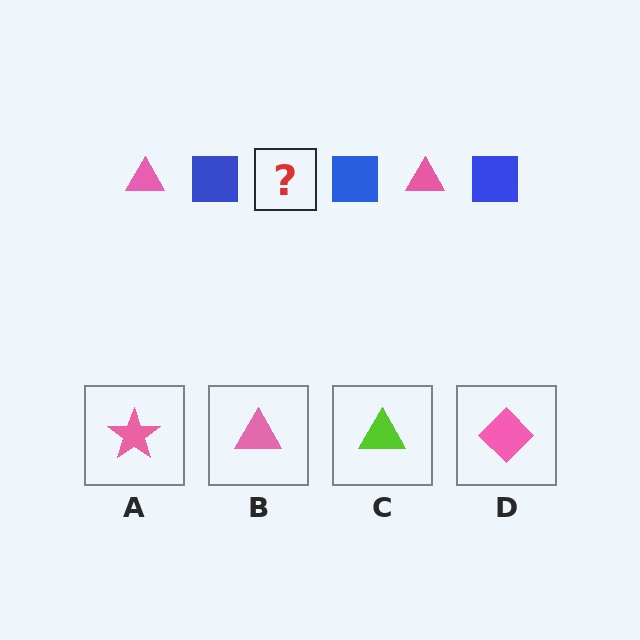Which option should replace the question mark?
Option B.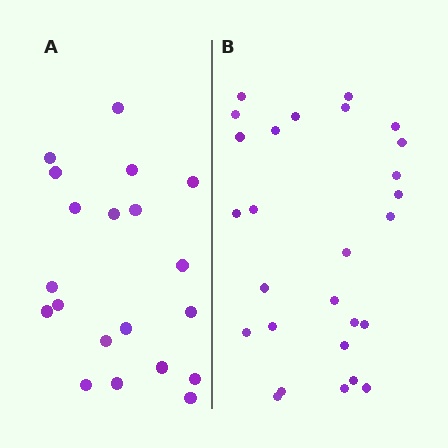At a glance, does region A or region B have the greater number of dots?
Region B (the right region) has more dots.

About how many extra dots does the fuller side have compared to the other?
Region B has roughly 8 or so more dots than region A.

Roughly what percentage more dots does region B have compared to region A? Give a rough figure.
About 35% more.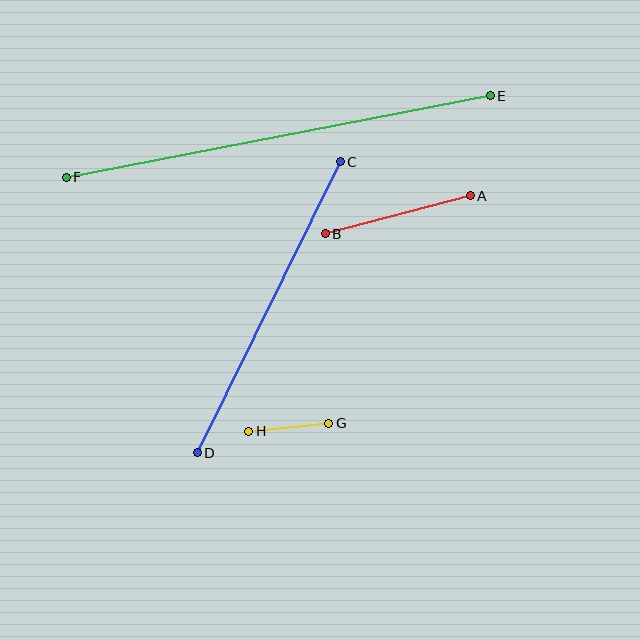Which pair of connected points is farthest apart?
Points E and F are farthest apart.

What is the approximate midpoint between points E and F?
The midpoint is at approximately (278, 136) pixels.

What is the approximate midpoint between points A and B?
The midpoint is at approximately (398, 215) pixels.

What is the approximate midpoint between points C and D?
The midpoint is at approximately (269, 307) pixels.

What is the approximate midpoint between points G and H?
The midpoint is at approximately (289, 427) pixels.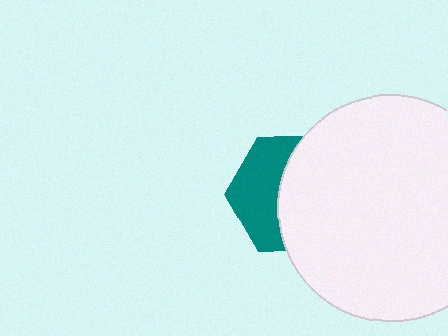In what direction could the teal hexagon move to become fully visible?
The teal hexagon could move left. That would shift it out from behind the white circle entirely.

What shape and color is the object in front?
The object in front is a white circle.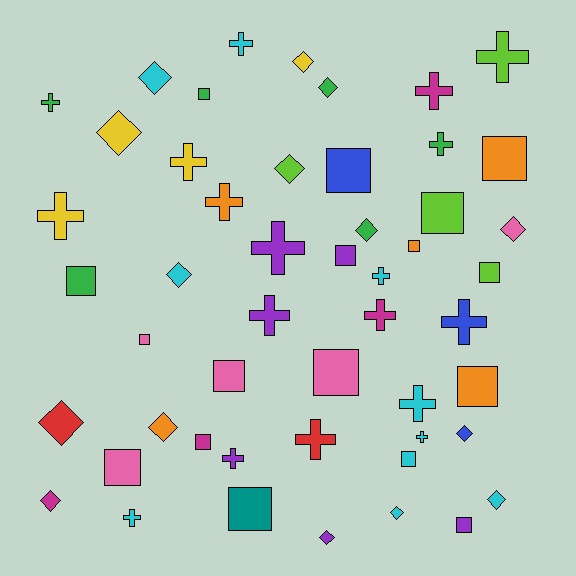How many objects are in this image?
There are 50 objects.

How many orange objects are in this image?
There are 5 orange objects.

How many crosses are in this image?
There are 18 crosses.